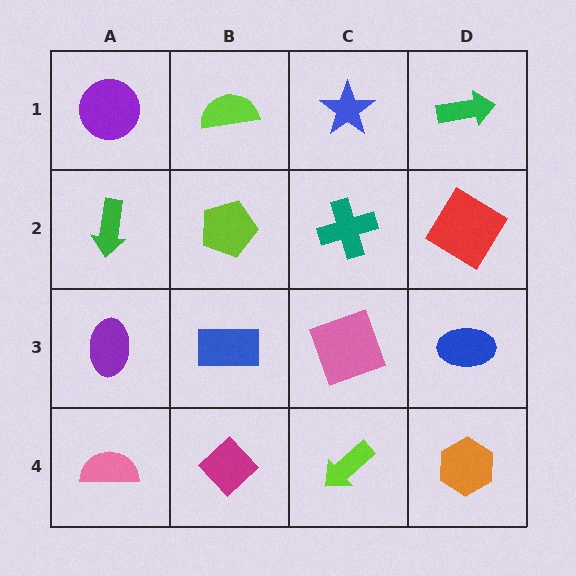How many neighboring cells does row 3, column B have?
4.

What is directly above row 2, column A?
A purple circle.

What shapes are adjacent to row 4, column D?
A blue ellipse (row 3, column D), a lime arrow (row 4, column C).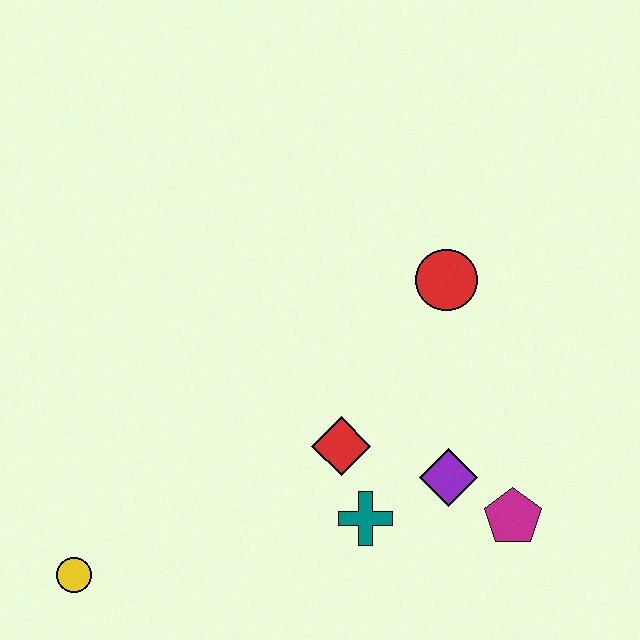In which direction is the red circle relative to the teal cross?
The red circle is above the teal cross.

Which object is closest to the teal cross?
The red diamond is closest to the teal cross.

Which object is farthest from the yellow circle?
The red circle is farthest from the yellow circle.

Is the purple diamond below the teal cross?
No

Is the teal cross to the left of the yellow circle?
No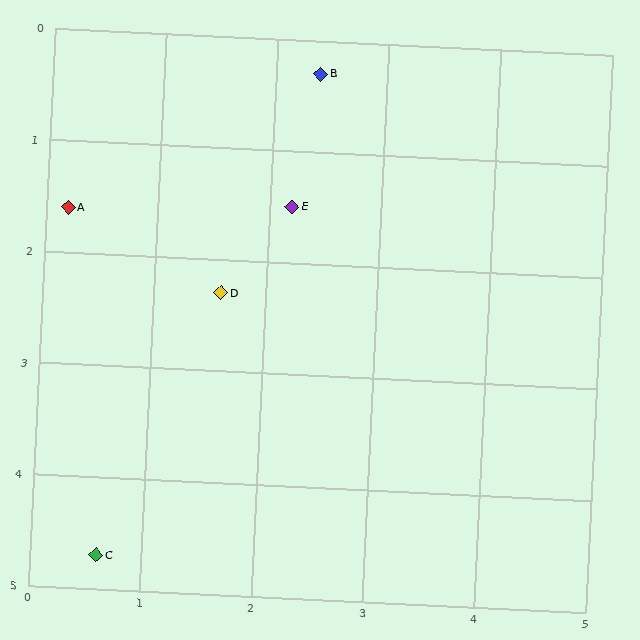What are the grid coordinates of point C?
Point C is at approximately (0.6, 4.7).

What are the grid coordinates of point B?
Point B is at approximately (2.4, 0.3).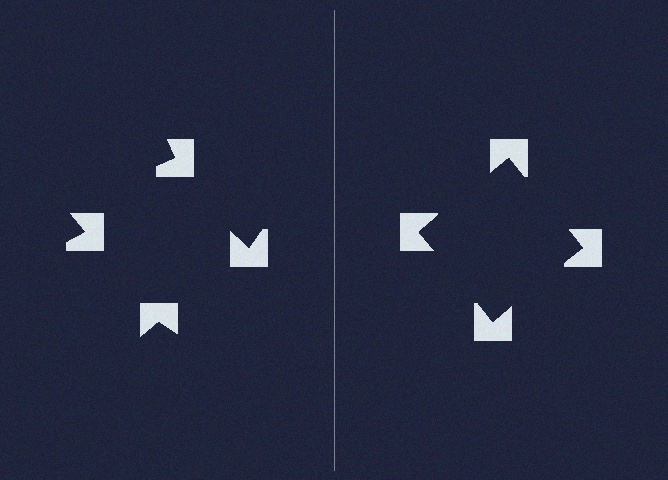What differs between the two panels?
The notched squares are positioned identically on both sides; only the wedge orientations differ. On the right they align to a square; on the left they are misaligned.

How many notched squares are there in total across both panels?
8 — 4 on each side.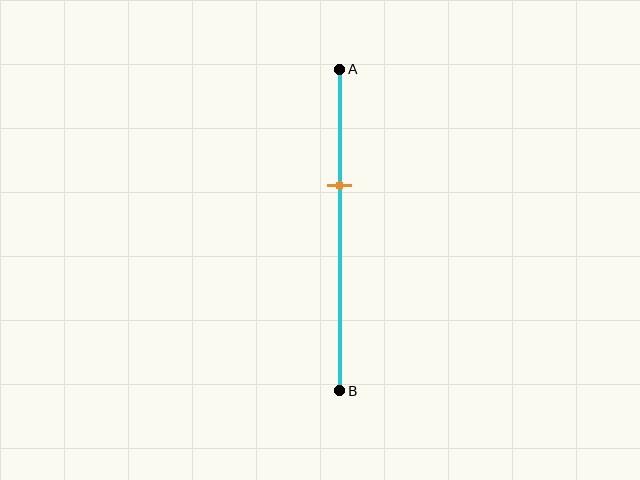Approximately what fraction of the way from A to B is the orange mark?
The orange mark is approximately 35% of the way from A to B.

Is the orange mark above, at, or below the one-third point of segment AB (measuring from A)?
The orange mark is approximately at the one-third point of segment AB.